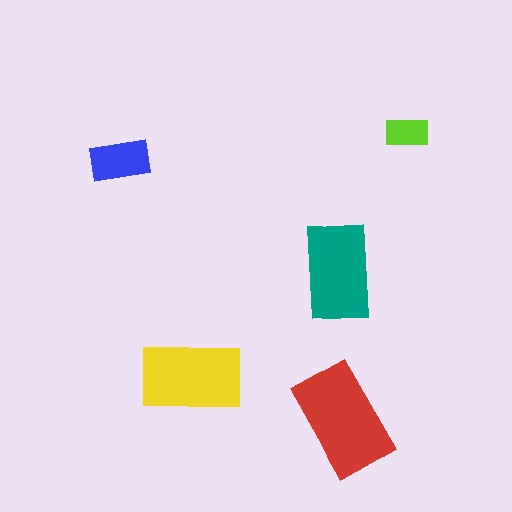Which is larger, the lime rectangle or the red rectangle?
The red one.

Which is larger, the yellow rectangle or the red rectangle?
The red one.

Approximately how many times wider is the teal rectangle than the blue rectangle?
About 1.5 times wider.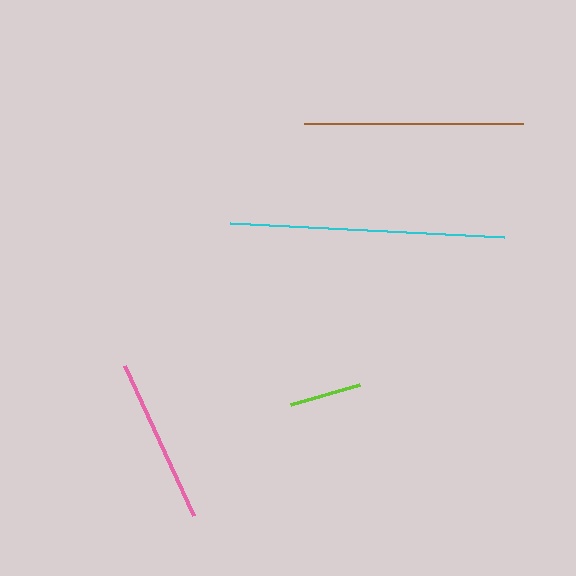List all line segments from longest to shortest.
From longest to shortest: cyan, brown, pink, lime.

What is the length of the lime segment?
The lime segment is approximately 72 pixels long.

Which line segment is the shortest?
The lime line is the shortest at approximately 72 pixels.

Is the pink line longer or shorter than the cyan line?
The cyan line is longer than the pink line.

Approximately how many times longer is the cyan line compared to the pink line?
The cyan line is approximately 1.7 times the length of the pink line.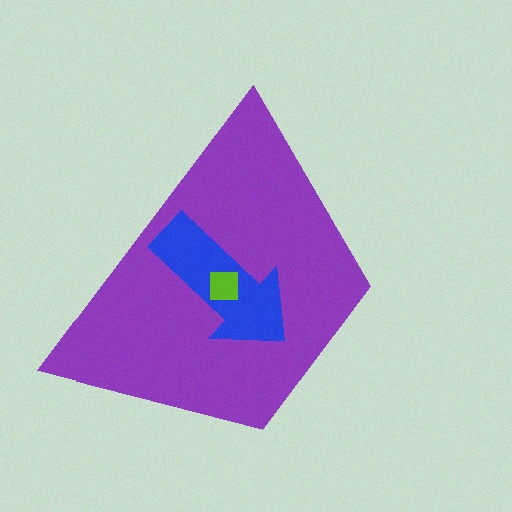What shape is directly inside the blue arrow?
The lime square.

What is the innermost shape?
The lime square.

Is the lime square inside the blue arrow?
Yes.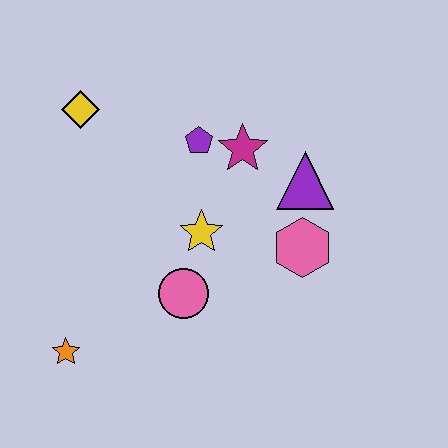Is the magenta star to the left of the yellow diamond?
No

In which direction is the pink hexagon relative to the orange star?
The pink hexagon is to the right of the orange star.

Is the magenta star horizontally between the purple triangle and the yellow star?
Yes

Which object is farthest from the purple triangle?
The orange star is farthest from the purple triangle.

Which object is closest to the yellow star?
The pink circle is closest to the yellow star.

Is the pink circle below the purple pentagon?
Yes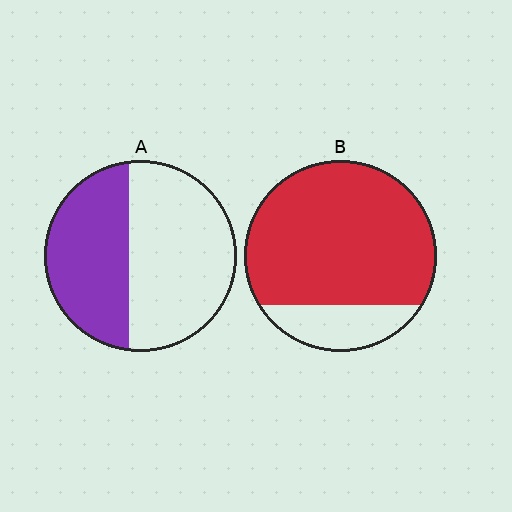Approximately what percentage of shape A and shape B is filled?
A is approximately 40% and B is approximately 80%.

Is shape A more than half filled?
No.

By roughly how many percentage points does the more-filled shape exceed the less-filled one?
By roughly 40 percentage points (B over A).